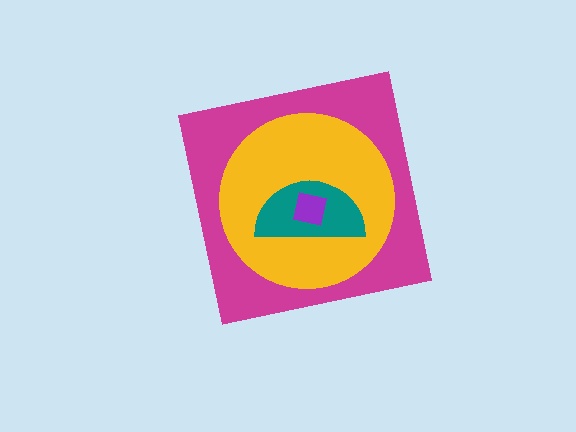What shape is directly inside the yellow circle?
The teal semicircle.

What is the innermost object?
The purple square.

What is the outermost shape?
The magenta square.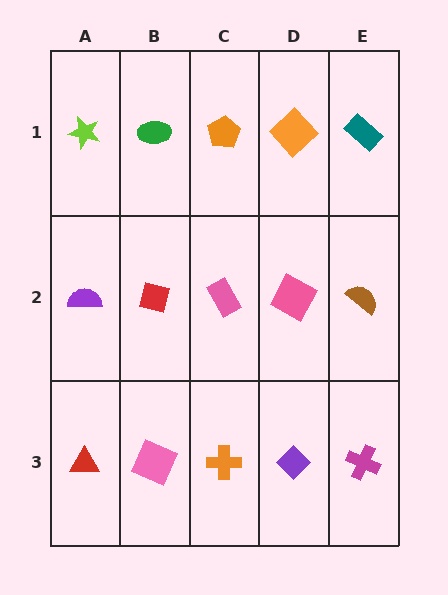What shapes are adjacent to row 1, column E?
A brown semicircle (row 2, column E), an orange diamond (row 1, column D).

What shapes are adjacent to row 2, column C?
An orange pentagon (row 1, column C), an orange cross (row 3, column C), a red square (row 2, column B), a pink square (row 2, column D).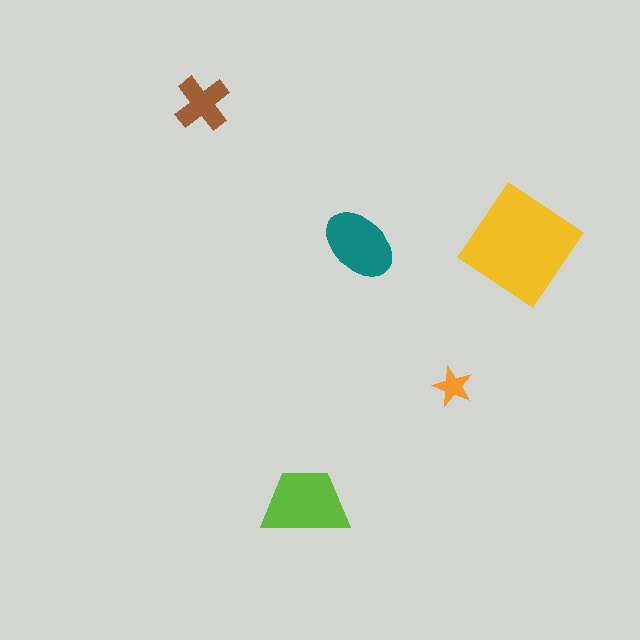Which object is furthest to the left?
The brown cross is leftmost.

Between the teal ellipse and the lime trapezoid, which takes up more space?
The lime trapezoid.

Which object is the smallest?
The orange star.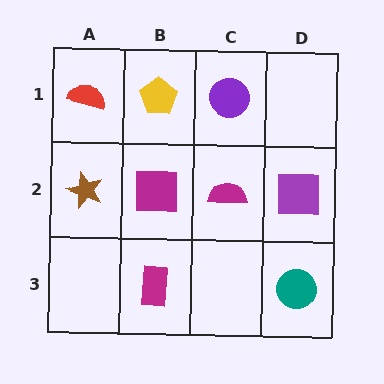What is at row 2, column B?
A magenta square.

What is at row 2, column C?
A magenta semicircle.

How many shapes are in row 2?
4 shapes.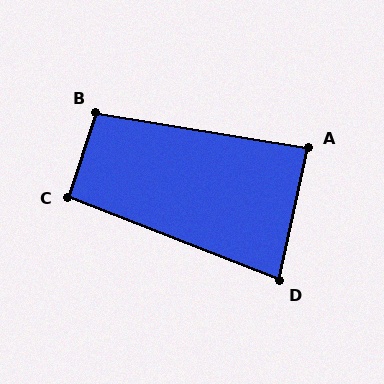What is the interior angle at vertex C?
Approximately 93 degrees (approximately right).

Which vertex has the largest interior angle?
B, at approximately 99 degrees.